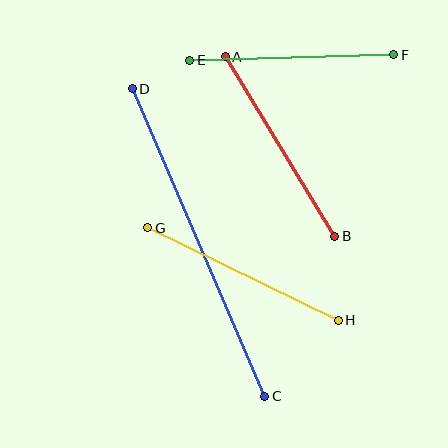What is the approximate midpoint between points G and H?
The midpoint is at approximately (243, 274) pixels.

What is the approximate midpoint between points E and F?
The midpoint is at approximately (292, 58) pixels.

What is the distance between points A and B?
The distance is approximately 210 pixels.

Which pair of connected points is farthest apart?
Points C and D are farthest apart.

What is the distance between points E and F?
The distance is approximately 204 pixels.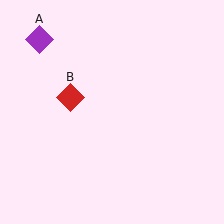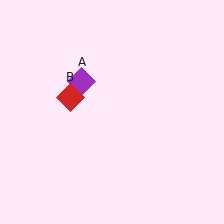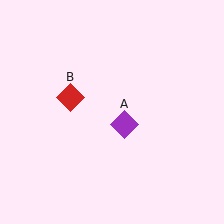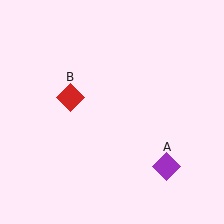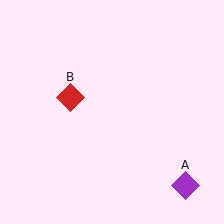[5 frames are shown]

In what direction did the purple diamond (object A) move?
The purple diamond (object A) moved down and to the right.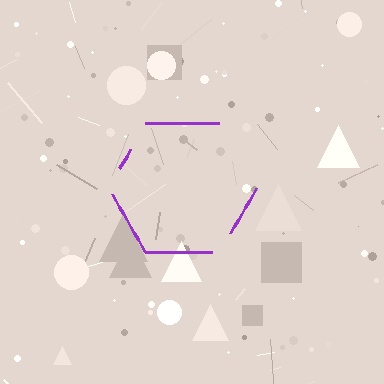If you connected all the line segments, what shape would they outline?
They would outline a hexagon.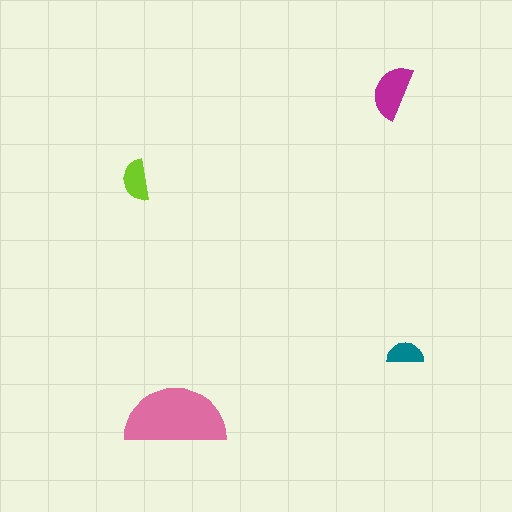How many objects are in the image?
There are 4 objects in the image.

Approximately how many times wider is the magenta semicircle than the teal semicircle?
About 1.5 times wider.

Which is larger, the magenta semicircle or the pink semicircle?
The pink one.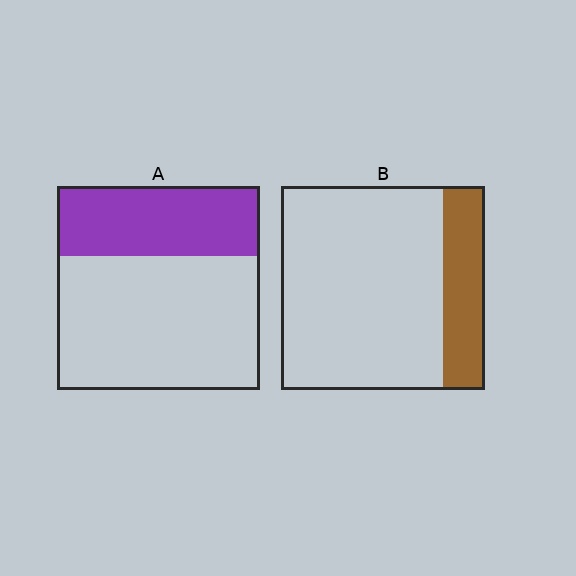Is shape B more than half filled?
No.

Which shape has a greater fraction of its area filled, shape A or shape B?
Shape A.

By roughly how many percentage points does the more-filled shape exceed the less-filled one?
By roughly 15 percentage points (A over B).